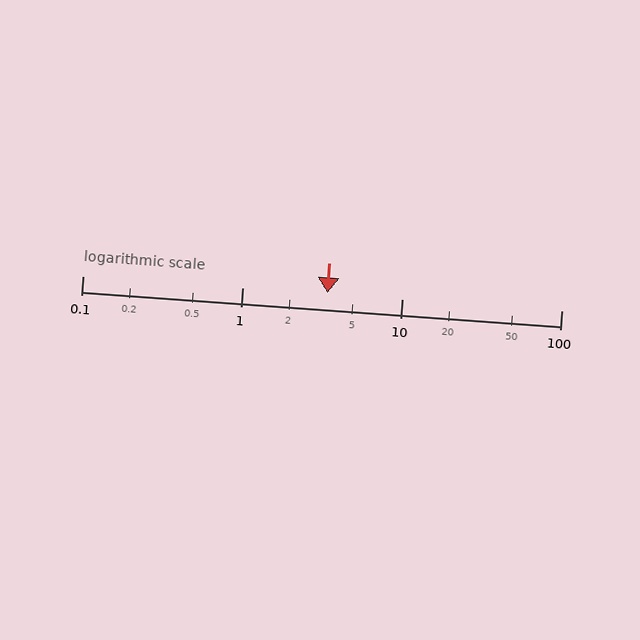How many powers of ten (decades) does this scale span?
The scale spans 3 decades, from 0.1 to 100.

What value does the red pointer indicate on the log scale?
The pointer indicates approximately 3.4.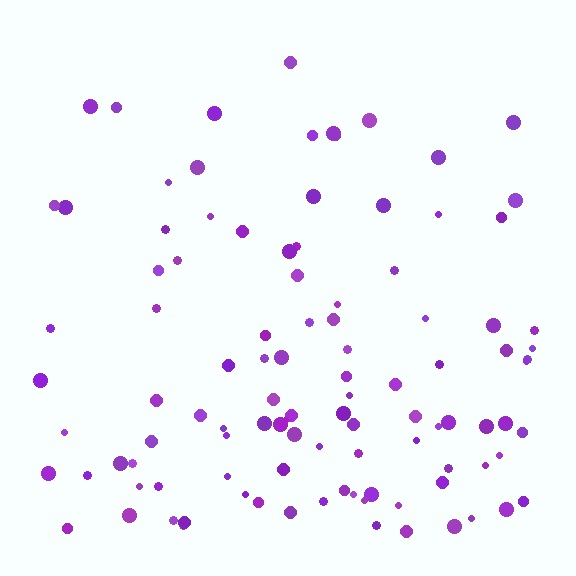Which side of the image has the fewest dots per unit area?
The top.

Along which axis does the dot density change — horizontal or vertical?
Vertical.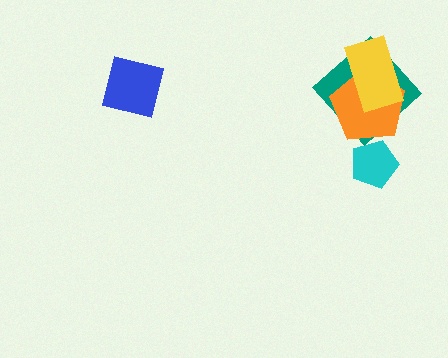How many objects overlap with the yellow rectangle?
2 objects overlap with the yellow rectangle.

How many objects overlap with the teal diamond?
2 objects overlap with the teal diamond.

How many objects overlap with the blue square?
0 objects overlap with the blue square.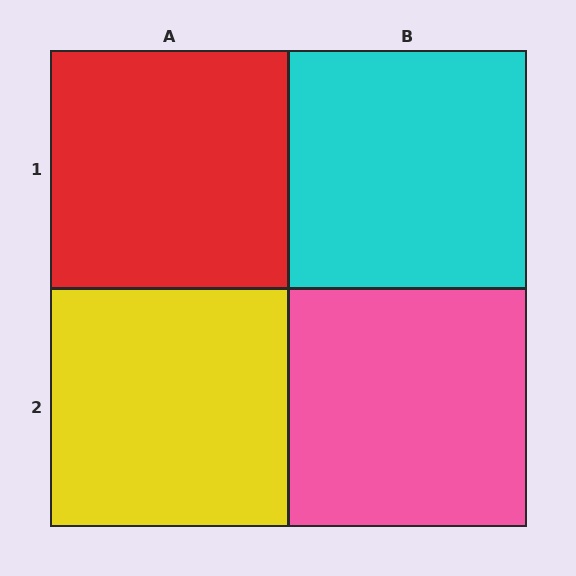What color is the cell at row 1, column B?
Cyan.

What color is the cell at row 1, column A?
Red.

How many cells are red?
1 cell is red.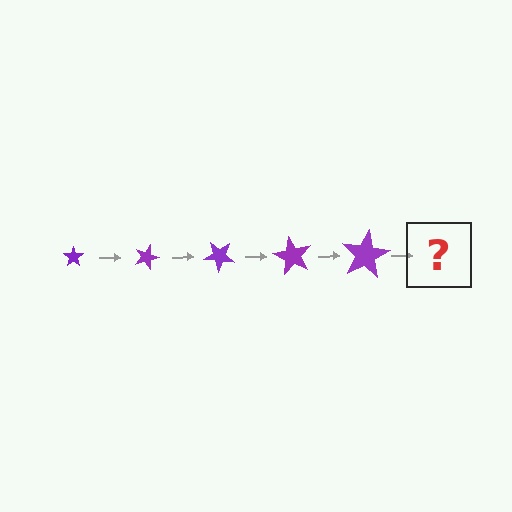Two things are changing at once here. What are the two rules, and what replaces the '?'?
The two rules are that the star grows larger each step and it rotates 20 degrees each step. The '?' should be a star, larger than the previous one and rotated 100 degrees from the start.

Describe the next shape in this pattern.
It should be a star, larger than the previous one and rotated 100 degrees from the start.